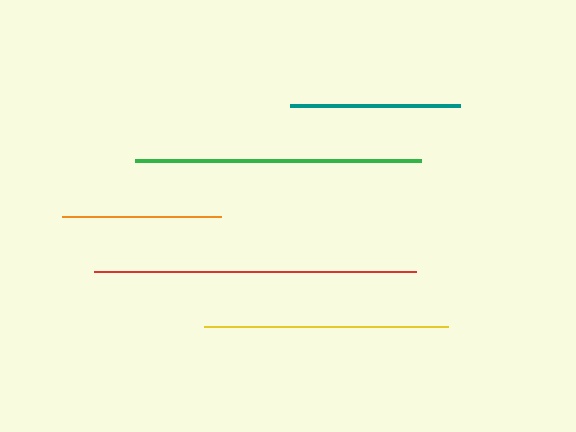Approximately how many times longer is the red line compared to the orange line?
The red line is approximately 2.0 times the length of the orange line.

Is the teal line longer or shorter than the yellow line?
The yellow line is longer than the teal line.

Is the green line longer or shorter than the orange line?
The green line is longer than the orange line.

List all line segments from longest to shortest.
From longest to shortest: red, green, yellow, teal, orange.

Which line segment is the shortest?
The orange line is the shortest at approximately 159 pixels.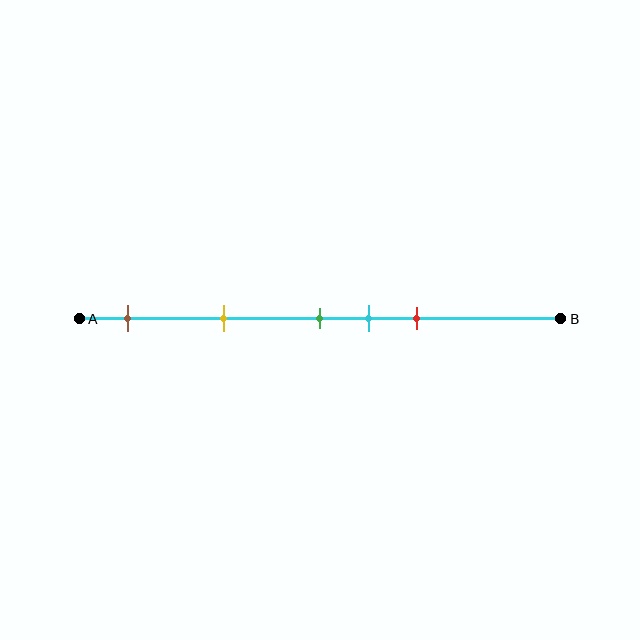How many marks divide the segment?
There are 5 marks dividing the segment.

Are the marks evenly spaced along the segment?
No, the marks are not evenly spaced.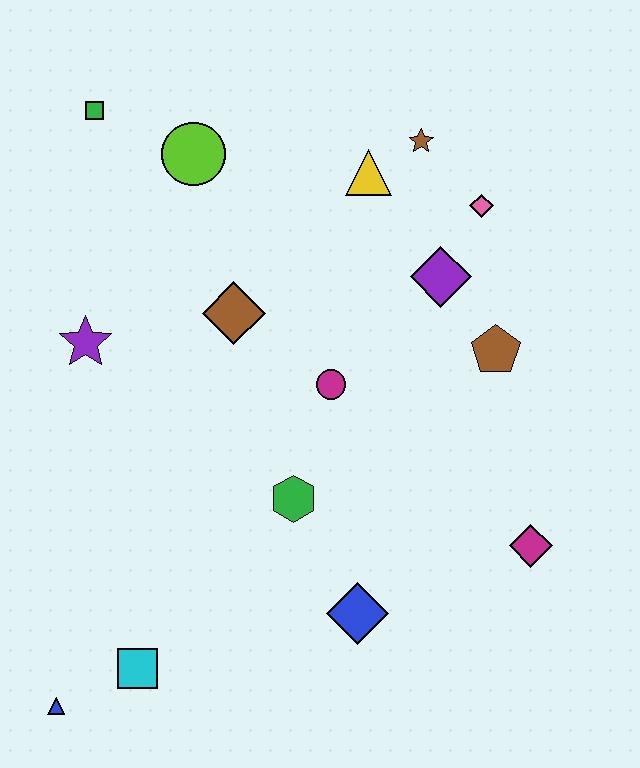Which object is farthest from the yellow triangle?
The blue triangle is farthest from the yellow triangle.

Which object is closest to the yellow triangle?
The brown star is closest to the yellow triangle.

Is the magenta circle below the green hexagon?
No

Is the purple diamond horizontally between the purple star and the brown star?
No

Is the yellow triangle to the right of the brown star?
No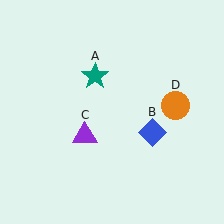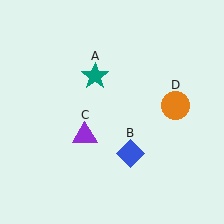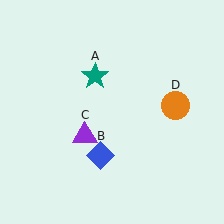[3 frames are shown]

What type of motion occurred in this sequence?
The blue diamond (object B) rotated clockwise around the center of the scene.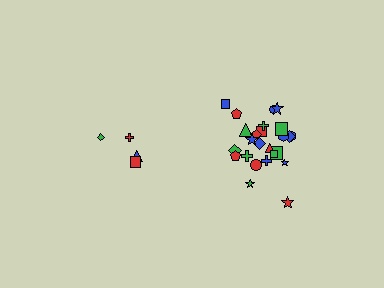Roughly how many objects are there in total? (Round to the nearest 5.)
Roughly 30 objects in total.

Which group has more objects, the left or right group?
The right group.